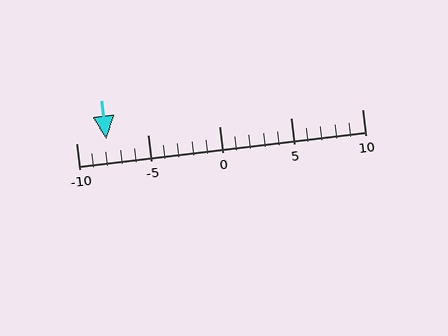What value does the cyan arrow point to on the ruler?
The cyan arrow points to approximately -8.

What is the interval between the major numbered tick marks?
The major tick marks are spaced 5 units apart.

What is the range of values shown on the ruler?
The ruler shows values from -10 to 10.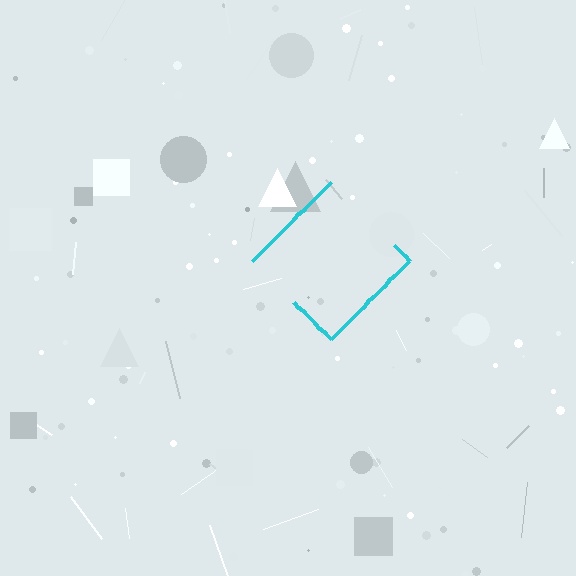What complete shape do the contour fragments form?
The contour fragments form a diamond.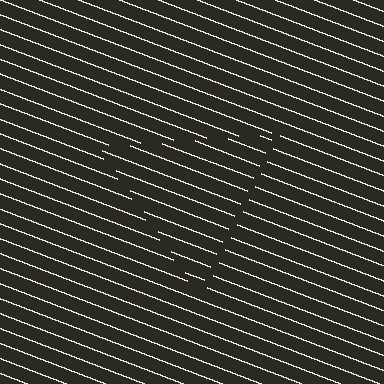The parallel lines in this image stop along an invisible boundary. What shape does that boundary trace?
An illusory triangle. The interior of the shape contains the same grating, shifted by half a period — the contour is defined by the phase discontinuity where line-ends from the inner and outer gratings abut.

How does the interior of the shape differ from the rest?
The interior of the shape contains the same grating, shifted by half a period — the contour is defined by the phase discontinuity where line-ends from the inner and outer gratings abut.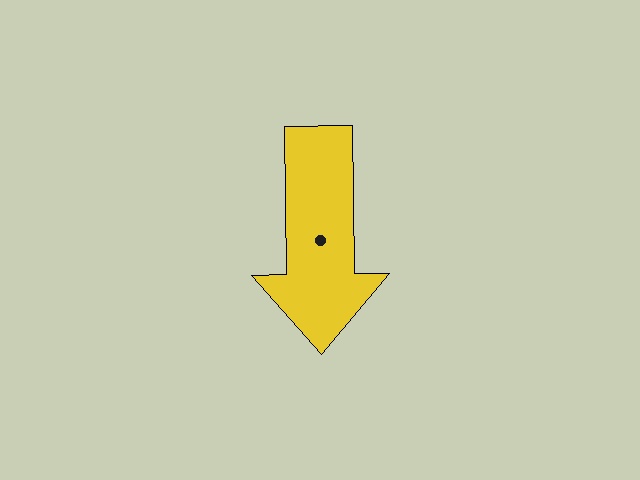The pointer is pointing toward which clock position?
Roughly 6 o'clock.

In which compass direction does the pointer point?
South.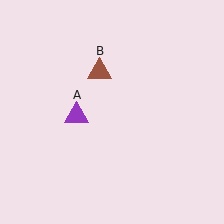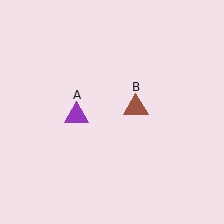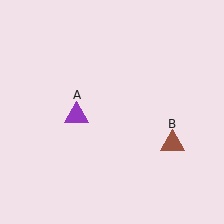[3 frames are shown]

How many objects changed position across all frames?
1 object changed position: brown triangle (object B).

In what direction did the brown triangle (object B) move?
The brown triangle (object B) moved down and to the right.